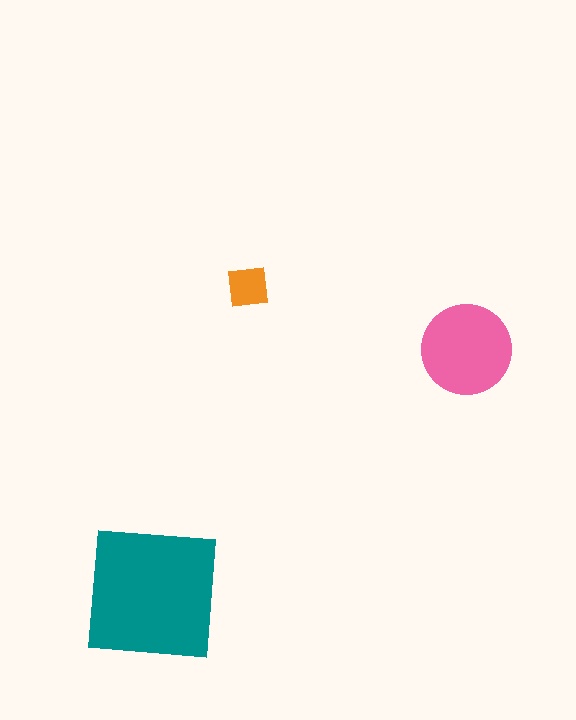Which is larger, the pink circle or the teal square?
The teal square.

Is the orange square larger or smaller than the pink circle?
Smaller.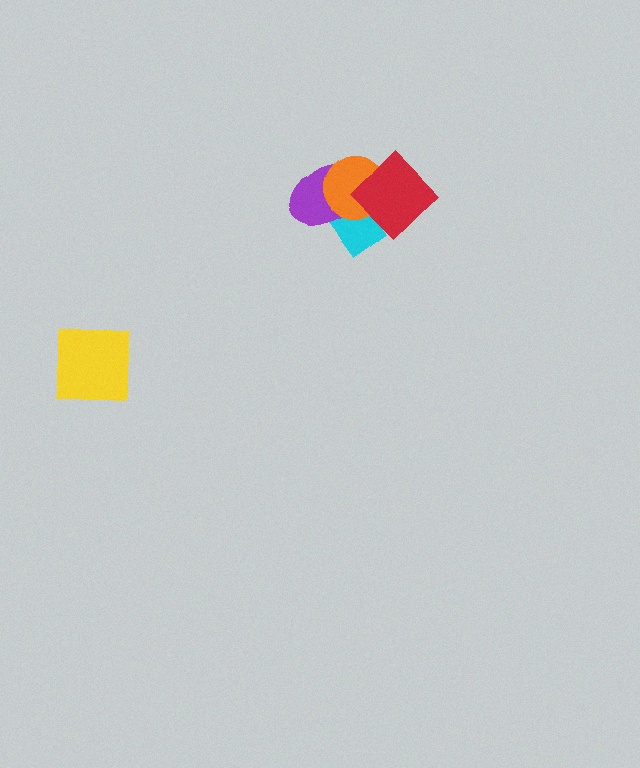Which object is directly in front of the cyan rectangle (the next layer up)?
The purple ellipse is directly in front of the cyan rectangle.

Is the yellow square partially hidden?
No, no other shape covers it.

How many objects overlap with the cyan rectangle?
3 objects overlap with the cyan rectangle.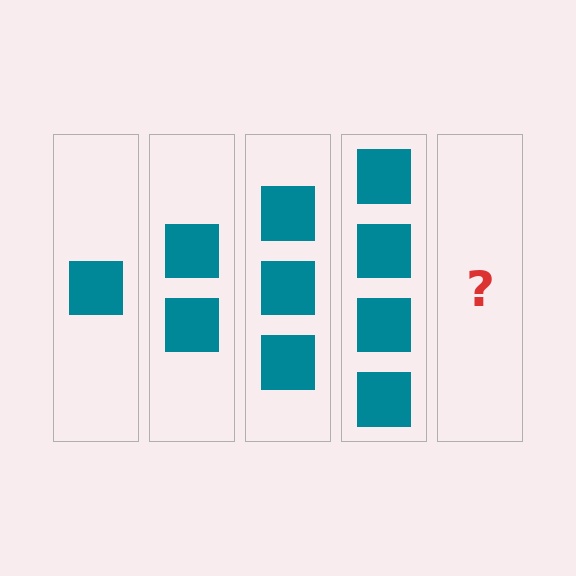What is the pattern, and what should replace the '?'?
The pattern is that each step adds one more square. The '?' should be 5 squares.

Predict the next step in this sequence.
The next step is 5 squares.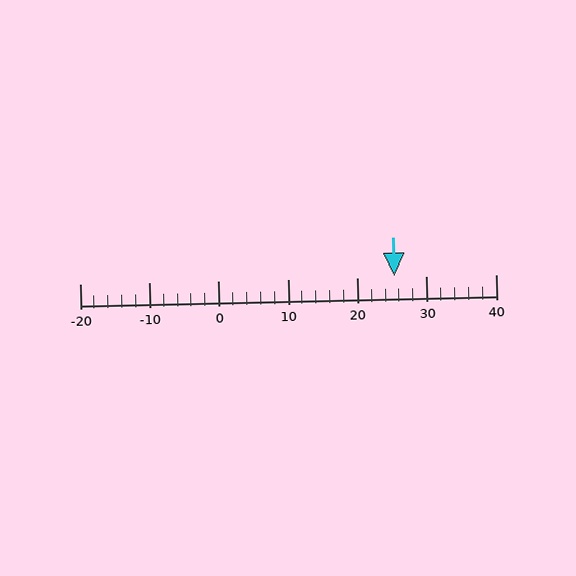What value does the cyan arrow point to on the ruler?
The cyan arrow points to approximately 25.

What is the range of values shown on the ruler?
The ruler shows values from -20 to 40.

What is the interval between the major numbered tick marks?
The major tick marks are spaced 10 units apart.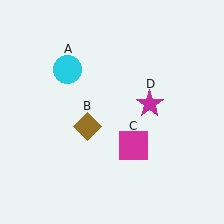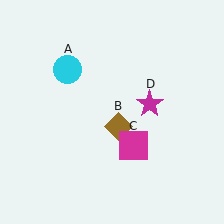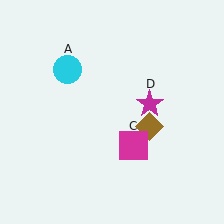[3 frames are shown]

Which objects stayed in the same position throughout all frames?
Cyan circle (object A) and magenta square (object C) and magenta star (object D) remained stationary.